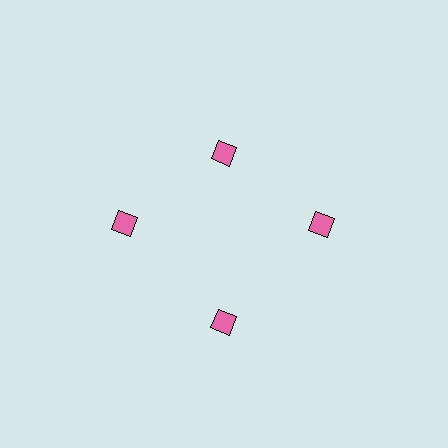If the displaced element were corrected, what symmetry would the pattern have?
It would have 4-fold rotational symmetry — the pattern would map onto itself every 90 degrees.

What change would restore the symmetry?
The symmetry would be restored by moving it outward, back onto the ring so that all 4 diamonds sit at equal angles and equal distance from the center.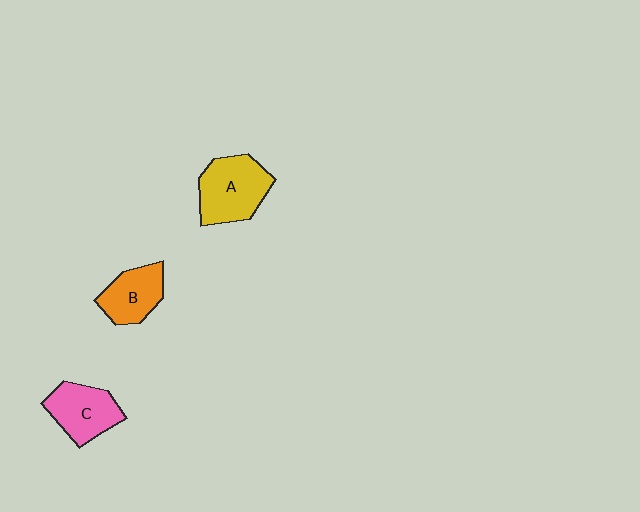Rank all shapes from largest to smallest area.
From largest to smallest: A (yellow), C (pink), B (orange).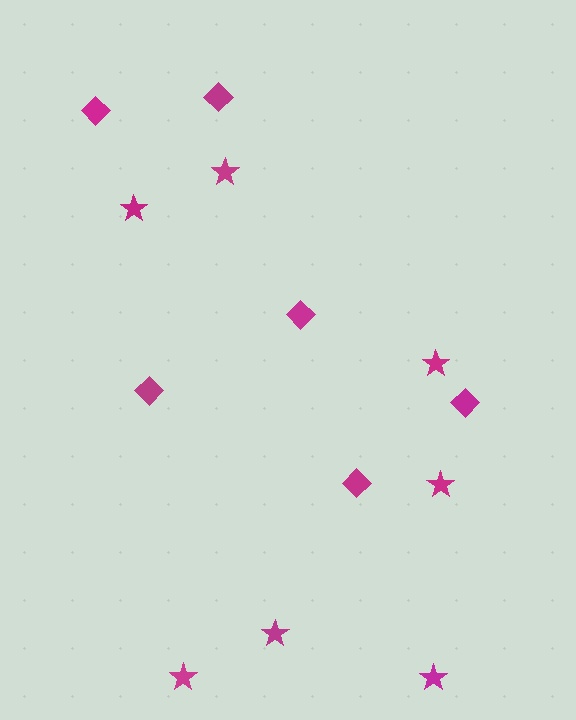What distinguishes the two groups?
There are 2 groups: one group of diamonds (6) and one group of stars (7).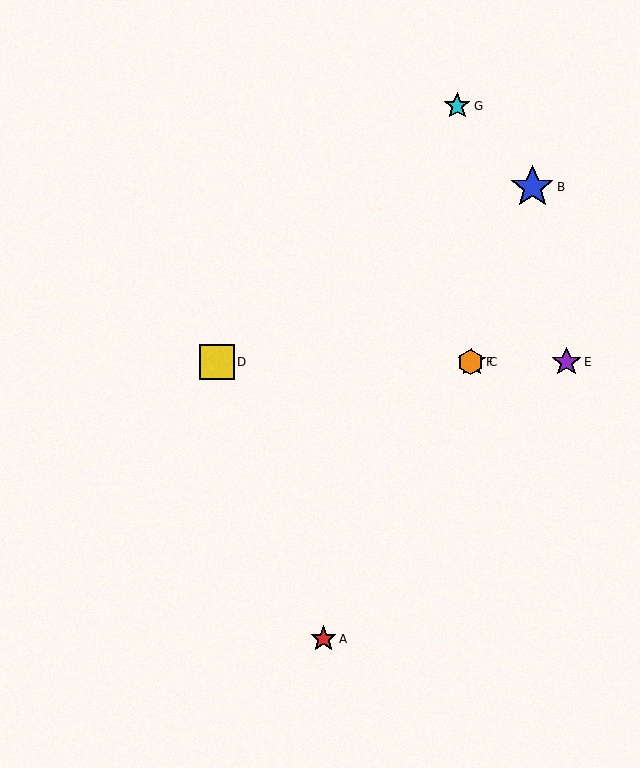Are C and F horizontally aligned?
Yes, both are at y≈362.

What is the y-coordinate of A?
Object A is at y≈639.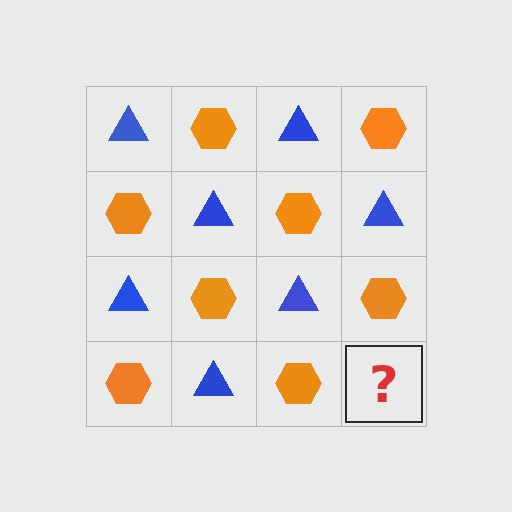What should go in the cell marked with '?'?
The missing cell should contain a blue triangle.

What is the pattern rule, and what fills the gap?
The rule is that it alternates blue triangle and orange hexagon in a checkerboard pattern. The gap should be filled with a blue triangle.